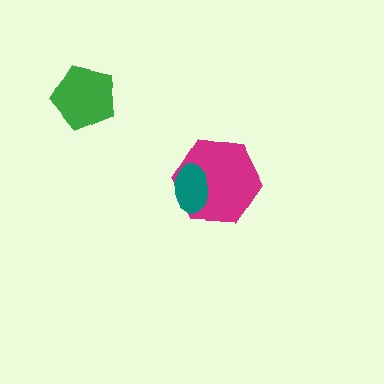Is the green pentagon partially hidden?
No, no other shape covers it.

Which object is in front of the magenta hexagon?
The teal ellipse is in front of the magenta hexagon.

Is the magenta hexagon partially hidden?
Yes, it is partially covered by another shape.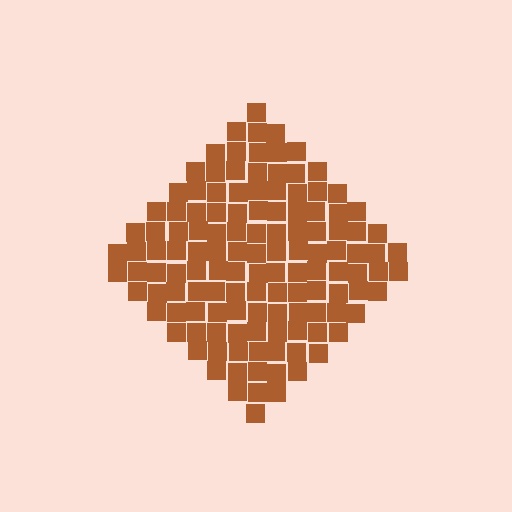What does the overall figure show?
The overall figure shows a diamond.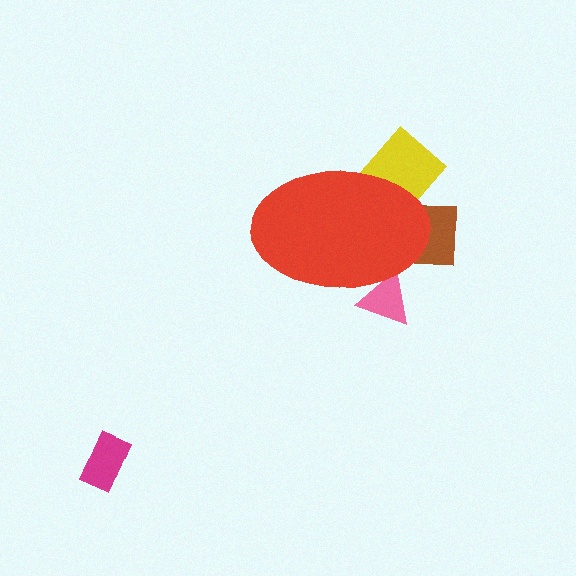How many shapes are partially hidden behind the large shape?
3 shapes are partially hidden.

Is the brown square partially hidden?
Yes, the brown square is partially hidden behind the red ellipse.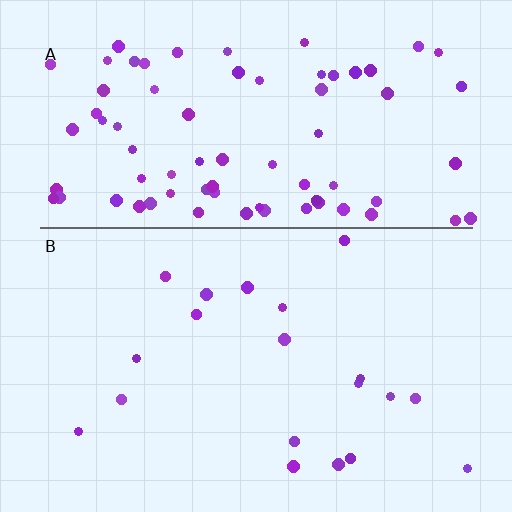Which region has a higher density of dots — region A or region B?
A (the top).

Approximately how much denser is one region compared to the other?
Approximately 4.0× — region A over region B.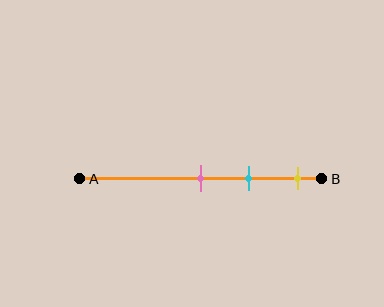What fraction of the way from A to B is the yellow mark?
The yellow mark is approximately 90% (0.9) of the way from A to B.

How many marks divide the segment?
There are 3 marks dividing the segment.